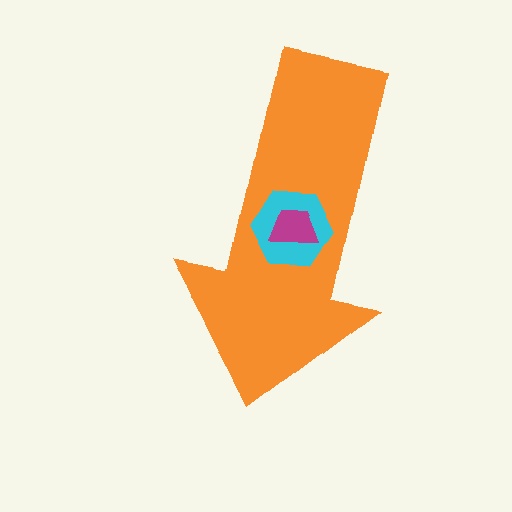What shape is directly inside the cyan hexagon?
The magenta trapezoid.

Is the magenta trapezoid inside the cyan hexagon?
Yes.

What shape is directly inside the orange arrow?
The cyan hexagon.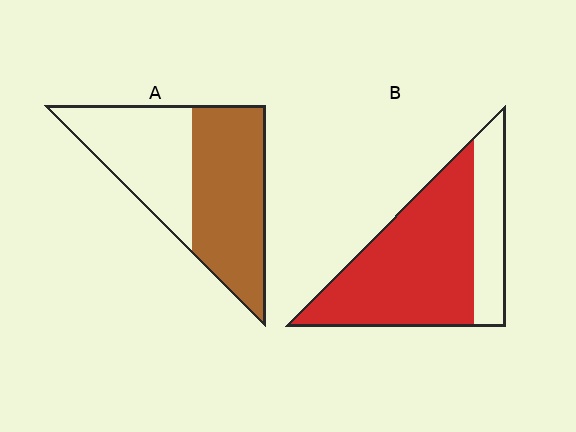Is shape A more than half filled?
Yes.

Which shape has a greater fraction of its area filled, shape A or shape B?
Shape B.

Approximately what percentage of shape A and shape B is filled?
A is approximately 55% and B is approximately 75%.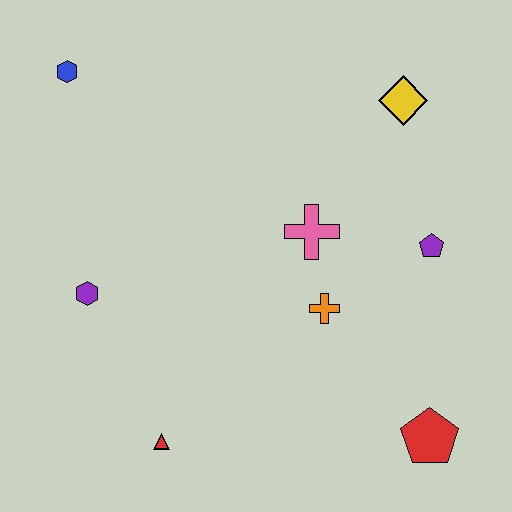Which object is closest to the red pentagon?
The orange cross is closest to the red pentagon.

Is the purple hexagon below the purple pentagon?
Yes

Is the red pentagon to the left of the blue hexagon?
No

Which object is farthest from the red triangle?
The yellow diamond is farthest from the red triangle.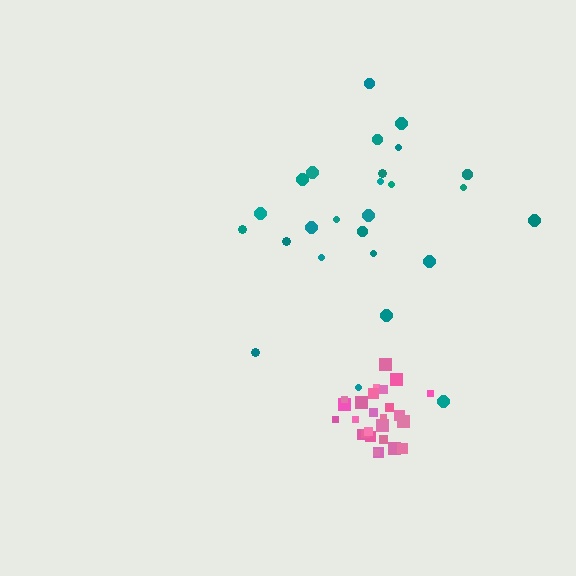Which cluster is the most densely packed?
Pink.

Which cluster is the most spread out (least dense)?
Teal.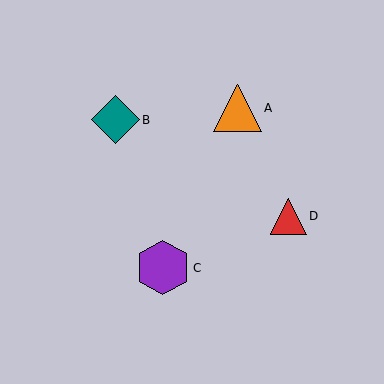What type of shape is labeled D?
Shape D is a red triangle.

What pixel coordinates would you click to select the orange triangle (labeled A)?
Click at (237, 108) to select the orange triangle A.